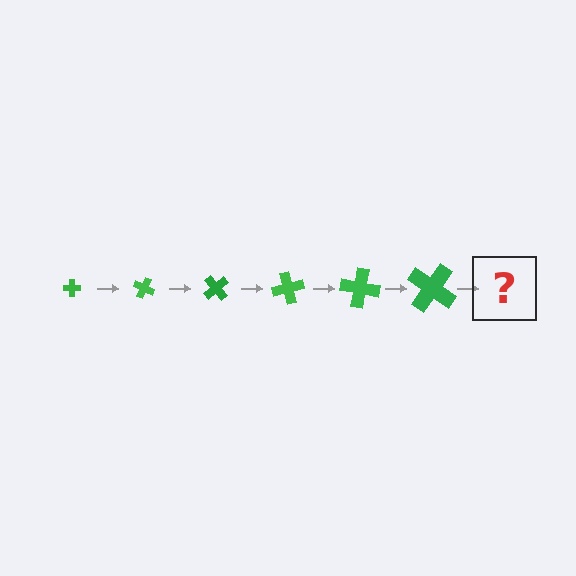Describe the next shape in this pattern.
It should be a cross, larger than the previous one and rotated 150 degrees from the start.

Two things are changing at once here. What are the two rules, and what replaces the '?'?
The two rules are that the cross grows larger each step and it rotates 25 degrees each step. The '?' should be a cross, larger than the previous one and rotated 150 degrees from the start.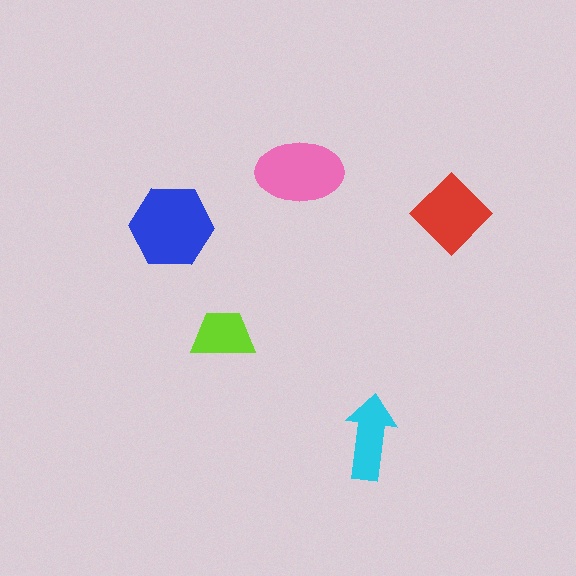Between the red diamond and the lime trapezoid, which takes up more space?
The red diamond.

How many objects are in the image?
There are 5 objects in the image.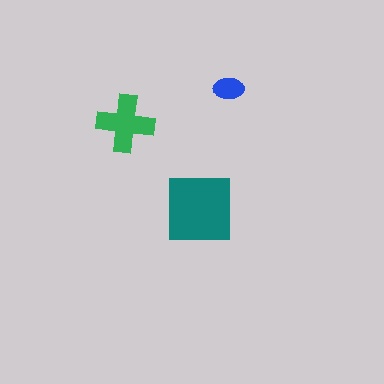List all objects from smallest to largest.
The blue ellipse, the green cross, the teal square.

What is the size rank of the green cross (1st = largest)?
2nd.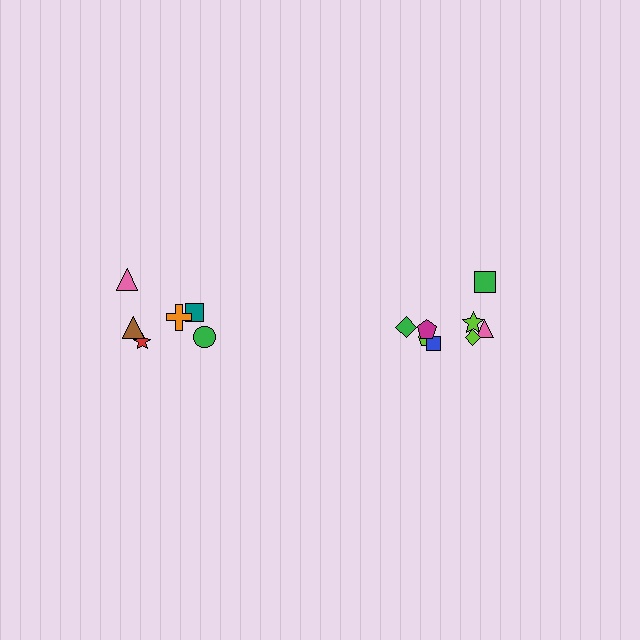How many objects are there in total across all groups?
There are 14 objects.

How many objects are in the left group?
There are 6 objects.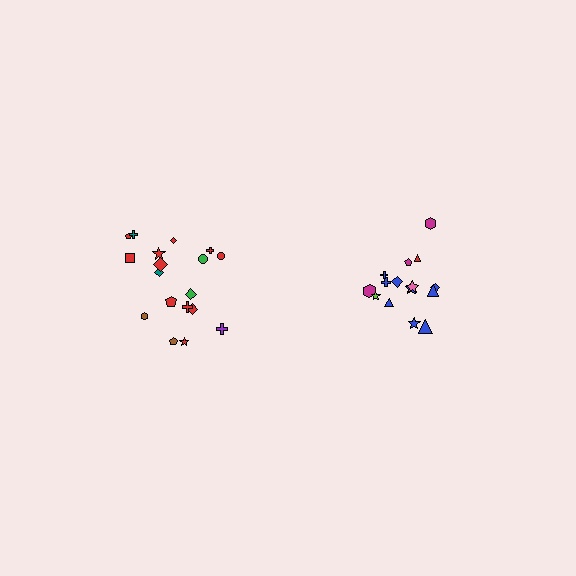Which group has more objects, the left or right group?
The left group.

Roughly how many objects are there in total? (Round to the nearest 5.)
Roughly 35 objects in total.